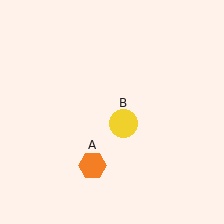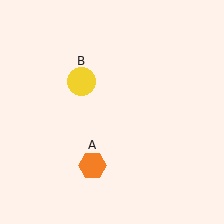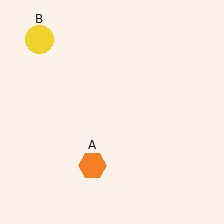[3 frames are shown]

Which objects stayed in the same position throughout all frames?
Orange hexagon (object A) remained stationary.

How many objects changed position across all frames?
1 object changed position: yellow circle (object B).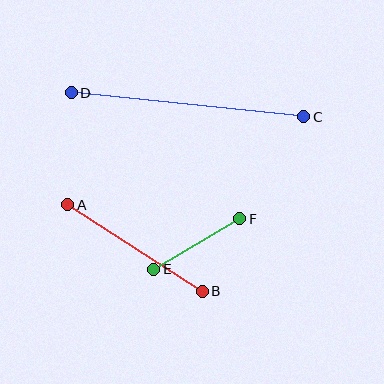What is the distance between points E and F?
The distance is approximately 100 pixels.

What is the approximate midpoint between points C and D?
The midpoint is at approximately (188, 105) pixels.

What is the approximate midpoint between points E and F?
The midpoint is at approximately (197, 244) pixels.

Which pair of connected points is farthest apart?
Points C and D are farthest apart.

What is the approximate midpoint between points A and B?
The midpoint is at approximately (135, 248) pixels.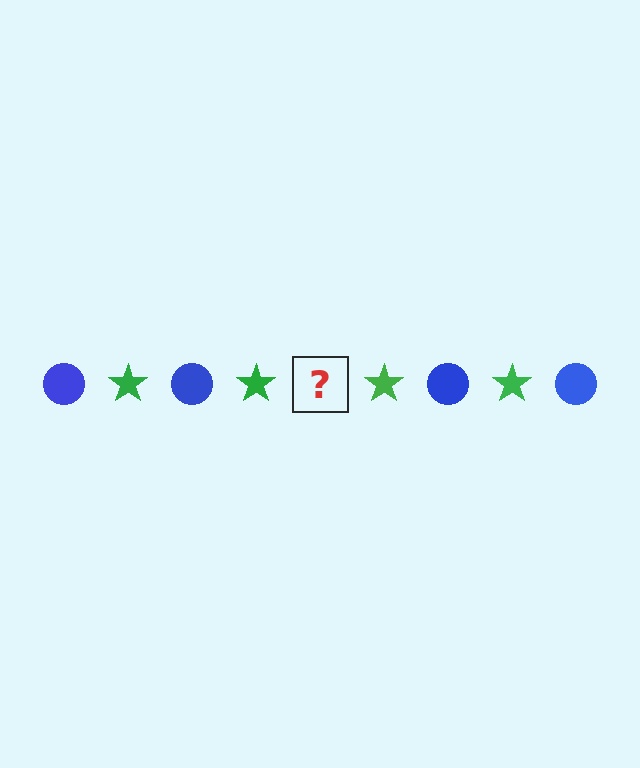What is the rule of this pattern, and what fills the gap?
The rule is that the pattern alternates between blue circle and green star. The gap should be filled with a blue circle.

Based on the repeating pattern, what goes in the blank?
The blank should be a blue circle.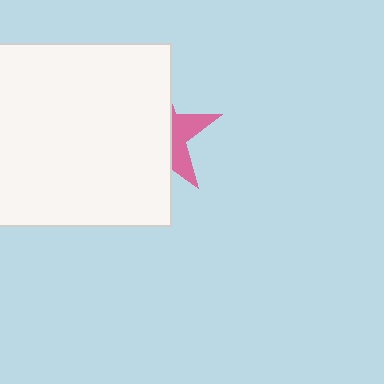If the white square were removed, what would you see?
You would see the complete pink star.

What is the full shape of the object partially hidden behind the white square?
The partially hidden object is a pink star.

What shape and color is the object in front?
The object in front is a white square.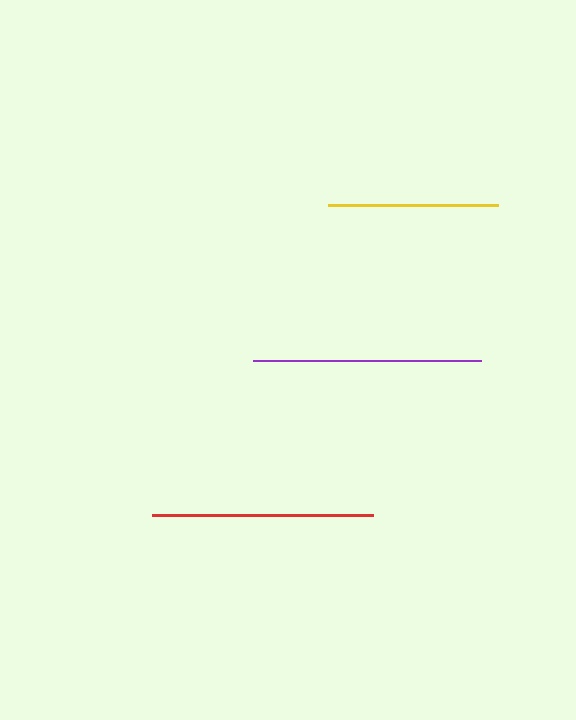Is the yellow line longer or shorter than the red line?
The red line is longer than the yellow line.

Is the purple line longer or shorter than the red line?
The purple line is longer than the red line.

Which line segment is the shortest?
The yellow line is the shortest at approximately 170 pixels.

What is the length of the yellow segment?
The yellow segment is approximately 170 pixels long.